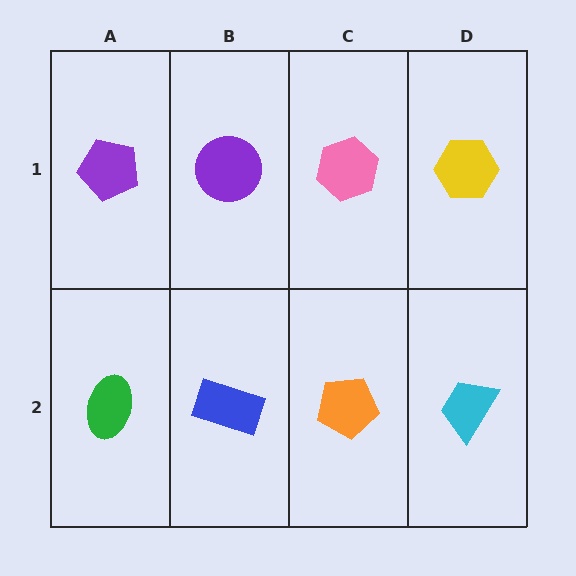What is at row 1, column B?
A purple circle.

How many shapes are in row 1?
4 shapes.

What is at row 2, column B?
A blue rectangle.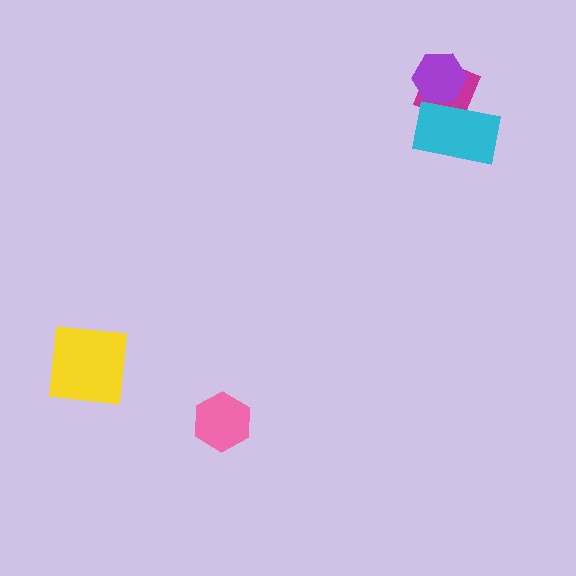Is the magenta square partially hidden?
Yes, it is partially covered by another shape.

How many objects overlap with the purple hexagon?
2 objects overlap with the purple hexagon.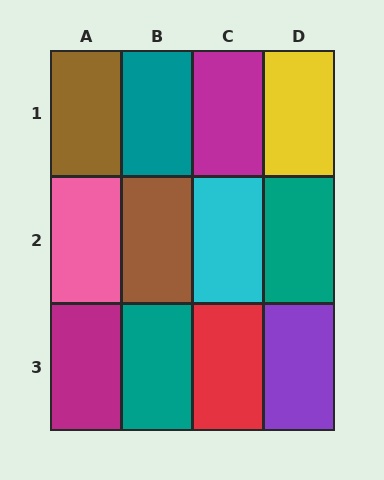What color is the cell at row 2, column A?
Pink.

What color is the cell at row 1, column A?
Brown.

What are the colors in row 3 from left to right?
Magenta, teal, red, purple.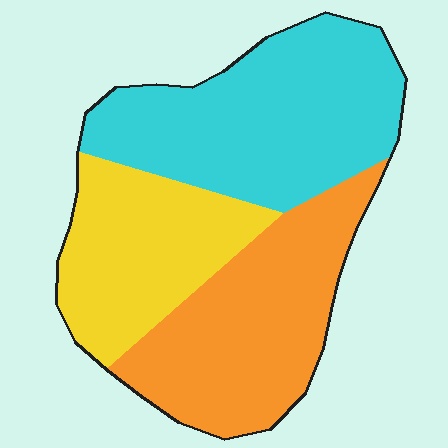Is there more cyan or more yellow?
Cyan.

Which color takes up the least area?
Yellow, at roughly 25%.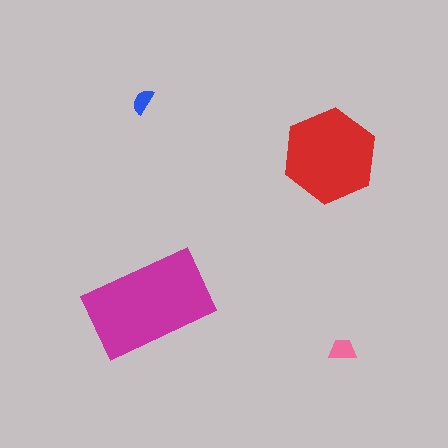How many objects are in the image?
There are 4 objects in the image.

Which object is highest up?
The blue semicircle is topmost.